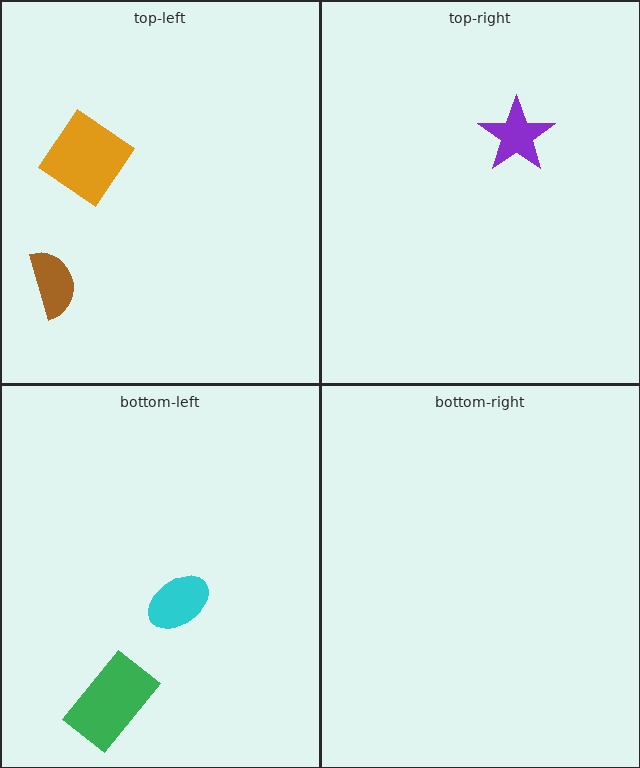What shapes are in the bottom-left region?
The green rectangle, the cyan ellipse.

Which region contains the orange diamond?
The top-left region.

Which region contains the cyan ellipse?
The bottom-left region.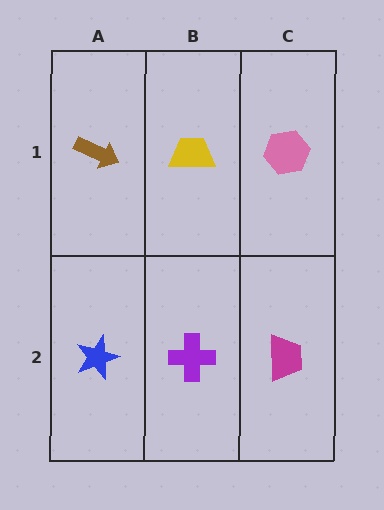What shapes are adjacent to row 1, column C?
A magenta trapezoid (row 2, column C), a yellow trapezoid (row 1, column B).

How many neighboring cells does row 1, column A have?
2.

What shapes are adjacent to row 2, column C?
A pink hexagon (row 1, column C), a purple cross (row 2, column B).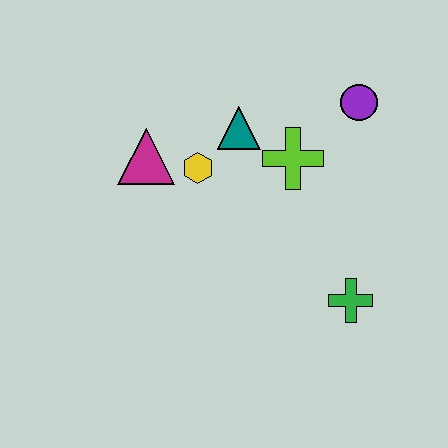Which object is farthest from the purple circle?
The magenta triangle is farthest from the purple circle.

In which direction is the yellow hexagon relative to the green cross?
The yellow hexagon is to the left of the green cross.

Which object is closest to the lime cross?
The teal triangle is closest to the lime cross.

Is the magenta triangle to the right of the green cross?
No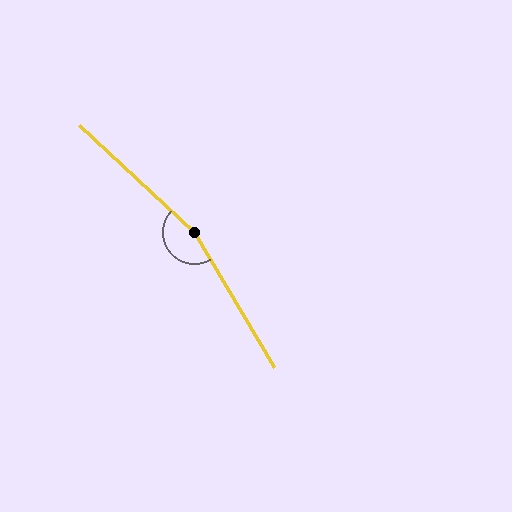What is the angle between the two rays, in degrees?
Approximately 163 degrees.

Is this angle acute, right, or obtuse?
It is obtuse.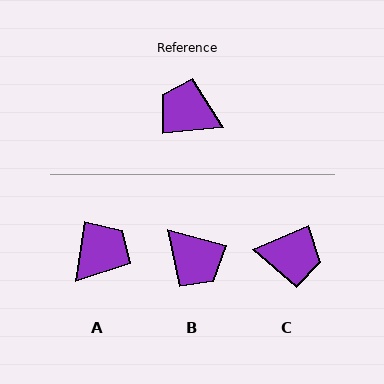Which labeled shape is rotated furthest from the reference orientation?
C, about 162 degrees away.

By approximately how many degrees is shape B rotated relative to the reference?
Approximately 160 degrees counter-clockwise.